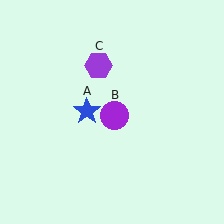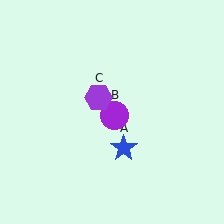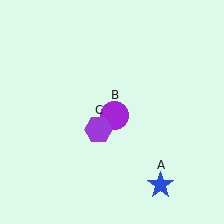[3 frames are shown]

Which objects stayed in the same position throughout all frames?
Purple circle (object B) remained stationary.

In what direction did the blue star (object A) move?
The blue star (object A) moved down and to the right.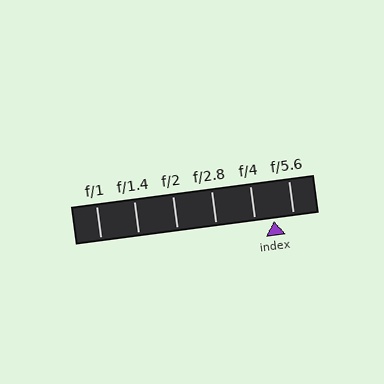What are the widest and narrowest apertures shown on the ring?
The widest aperture shown is f/1 and the narrowest is f/5.6.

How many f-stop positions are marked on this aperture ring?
There are 6 f-stop positions marked.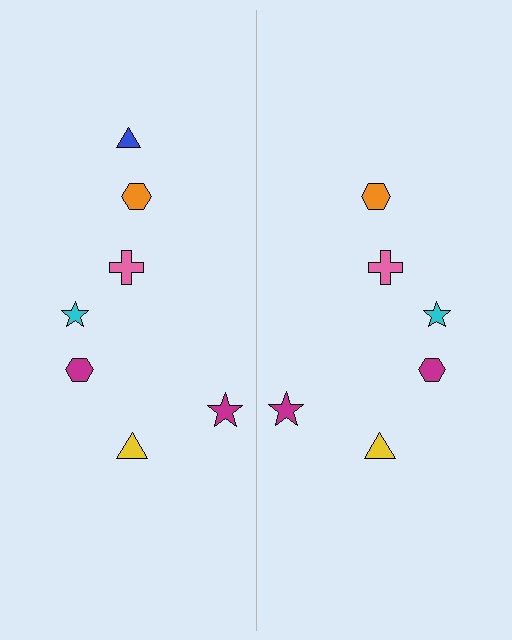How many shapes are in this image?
There are 13 shapes in this image.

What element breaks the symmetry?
A blue triangle is missing from the right side.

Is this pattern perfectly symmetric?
No, the pattern is not perfectly symmetric. A blue triangle is missing from the right side.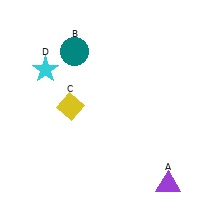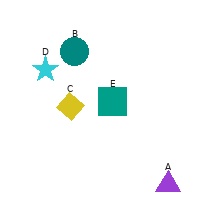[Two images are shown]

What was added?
A teal square (E) was added in Image 2.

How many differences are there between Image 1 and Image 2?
There is 1 difference between the two images.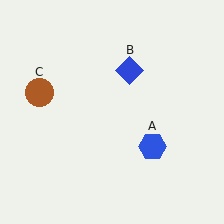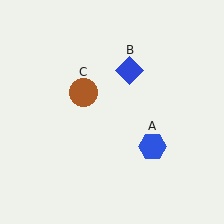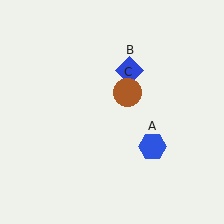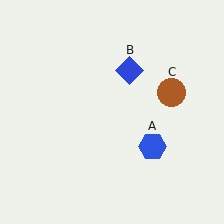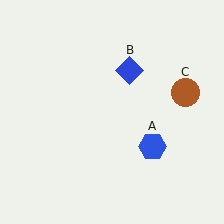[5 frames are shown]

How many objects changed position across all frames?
1 object changed position: brown circle (object C).